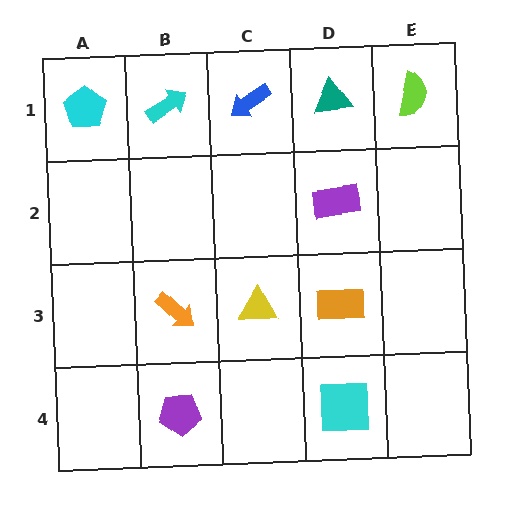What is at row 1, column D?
A teal triangle.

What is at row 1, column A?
A cyan pentagon.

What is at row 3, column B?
An orange arrow.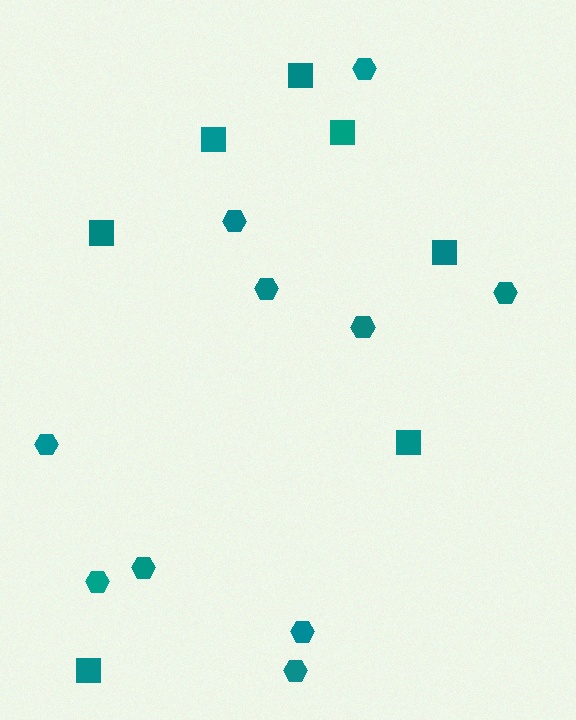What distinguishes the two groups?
There are 2 groups: one group of squares (7) and one group of hexagons (10).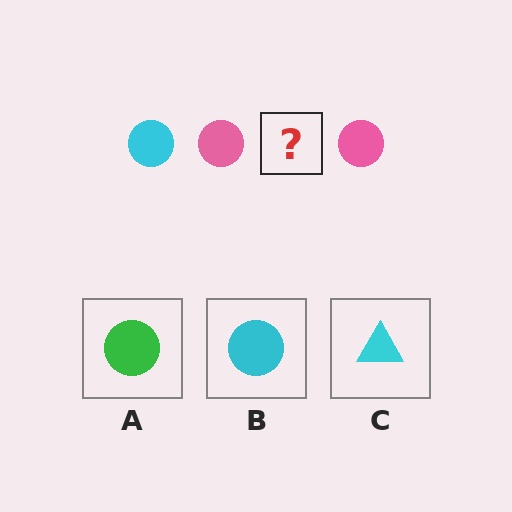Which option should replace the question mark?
Option B.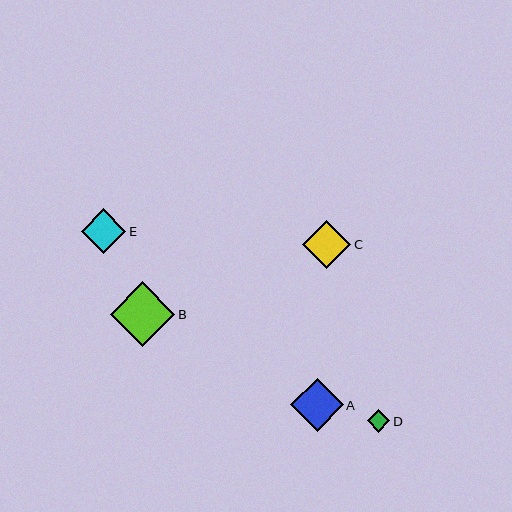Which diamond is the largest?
Diamond B is the largest with a size of approximately 65 pixels.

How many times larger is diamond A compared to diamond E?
Diamond A is approximately 1.2 times the size of diamond E.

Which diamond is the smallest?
Diamond D is the smallest with a size of approximately 23 pixels.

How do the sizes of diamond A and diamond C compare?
Diamond A and diamond C are approximately the same size.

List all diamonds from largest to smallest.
From largest to smallest: B, A, C, E, D.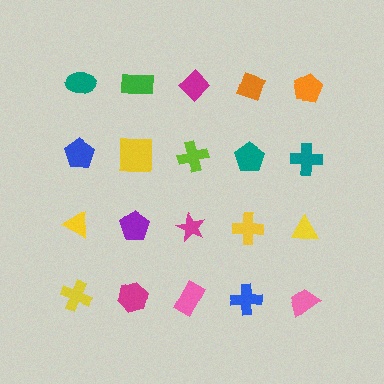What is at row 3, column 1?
A yellow triangle.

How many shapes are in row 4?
5 shapes.